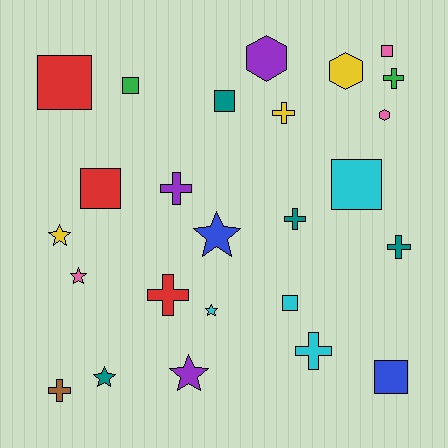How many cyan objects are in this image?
There are 4 cyan objects.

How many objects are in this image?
There are 25 objects.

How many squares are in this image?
There are 8 squares.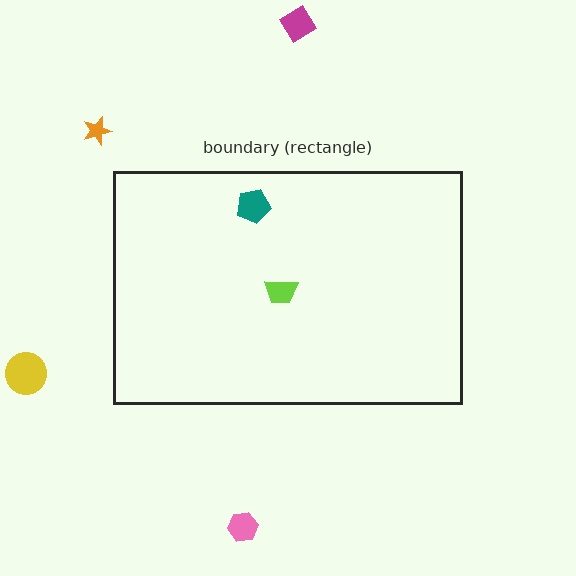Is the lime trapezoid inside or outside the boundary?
Inside.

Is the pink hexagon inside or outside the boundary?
Outside.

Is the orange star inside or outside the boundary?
Outside.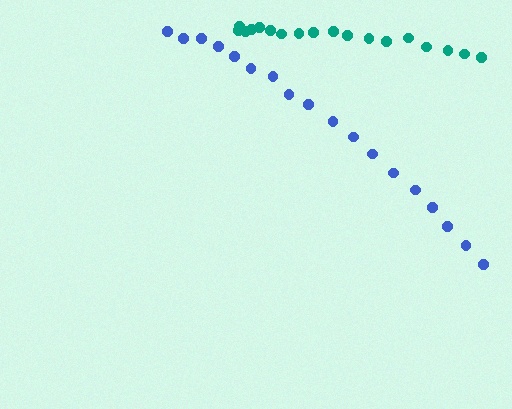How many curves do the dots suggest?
There are 2 distinct paths.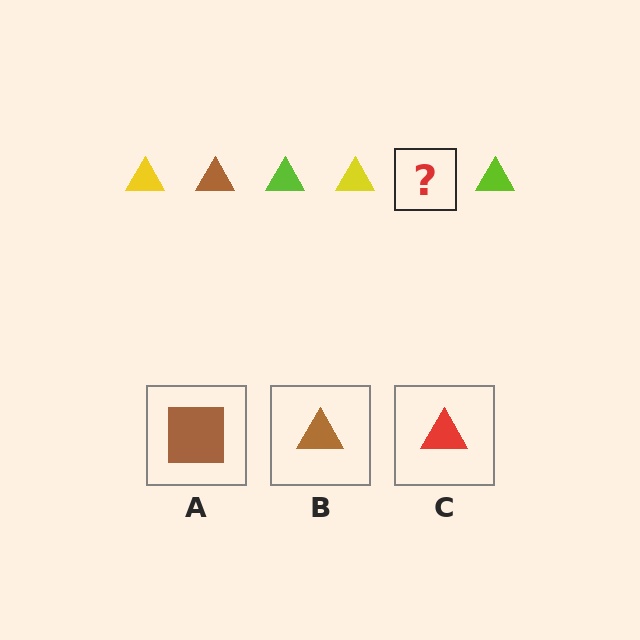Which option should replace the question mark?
Option B.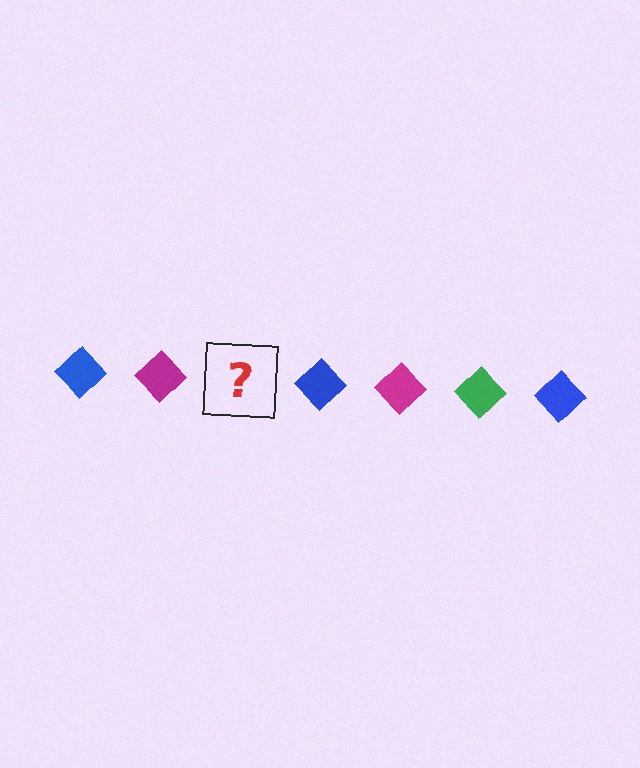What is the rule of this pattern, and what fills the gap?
The rule is that the pattern cycles through blue, magenta, green diamonds. The gap should be filled with a green diamond.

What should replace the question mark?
The question mark should be replaced with a green diamond.